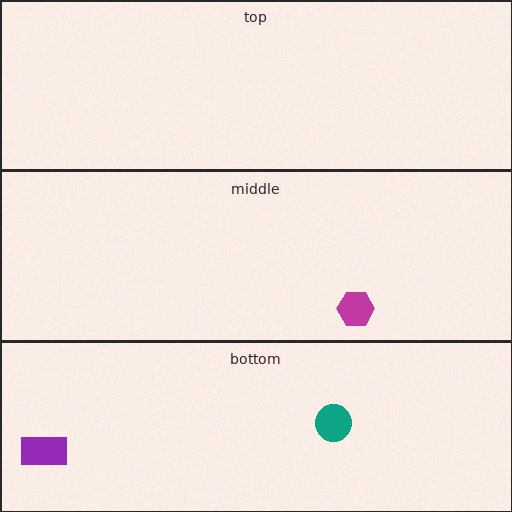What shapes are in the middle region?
The magenta hexagon.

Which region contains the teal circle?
The bottom region.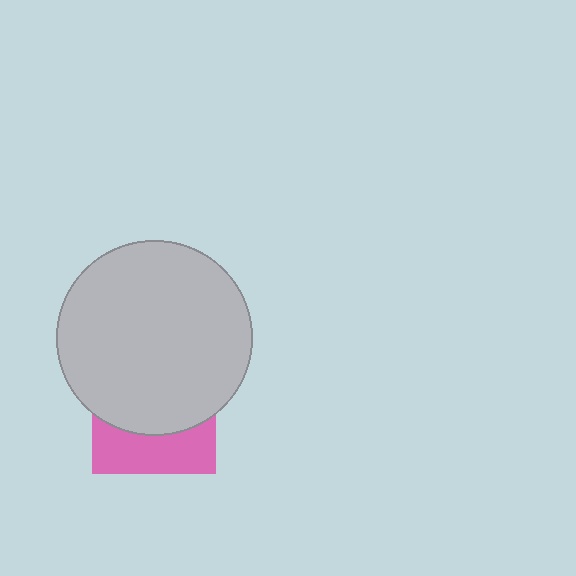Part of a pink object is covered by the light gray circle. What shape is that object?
It is a square.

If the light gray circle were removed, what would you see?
You would see the complete pink square.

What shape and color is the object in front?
The object in front is a light gray circle.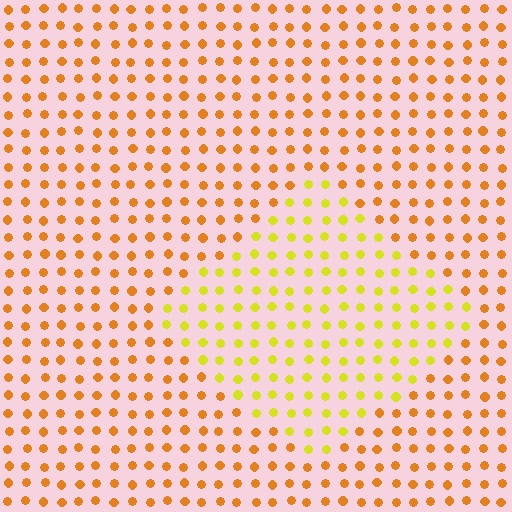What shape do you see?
I see a diamond.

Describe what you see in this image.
The image is filled with small orange elements in a uniform arrangement. A diamond-shaped region is visible where the elements are tinted to a slightly different hue, forming a subtle color boundary.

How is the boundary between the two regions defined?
The boundary is defined purely by a slight shift in hue (about 34 degrees). Spacing, size, and orientation are identical on both sides.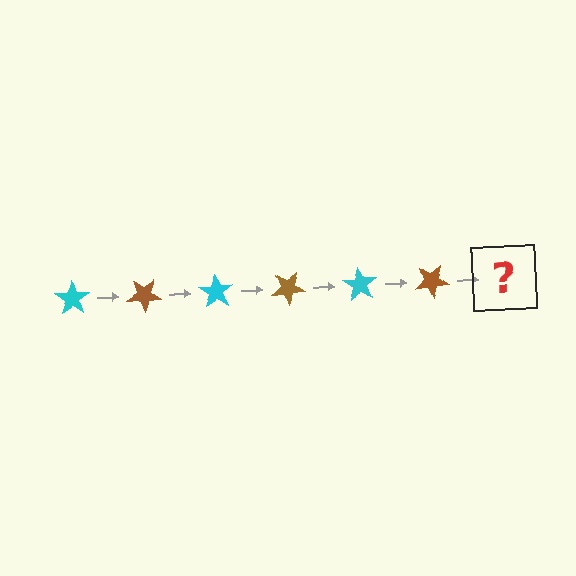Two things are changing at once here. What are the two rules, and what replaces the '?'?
The two rules are that it rotates 35 degrees each step and the color cycles through cyan and brown. The '?' should be a cyan star, rotated 210 degrees from the start.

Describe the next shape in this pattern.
It should be a cyan star, rotated 210 degrees from the start.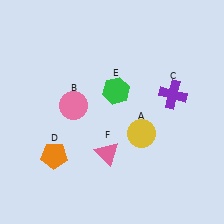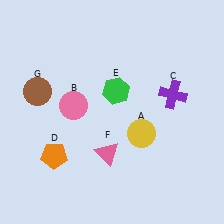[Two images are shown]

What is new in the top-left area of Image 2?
A brown circle (G) was added in the top-left area of Image 2.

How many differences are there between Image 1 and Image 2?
There is 1 difference between the two images.